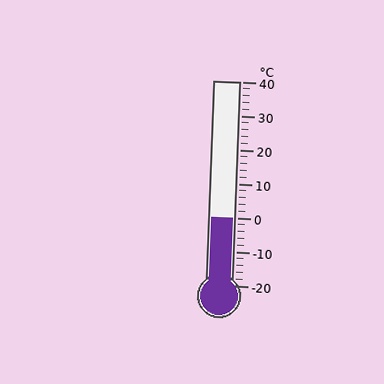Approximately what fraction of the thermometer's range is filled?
The thermometer is filled to approximately 35% of its range.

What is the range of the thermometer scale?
The thermometer scale ranges from -20°C to 40°C.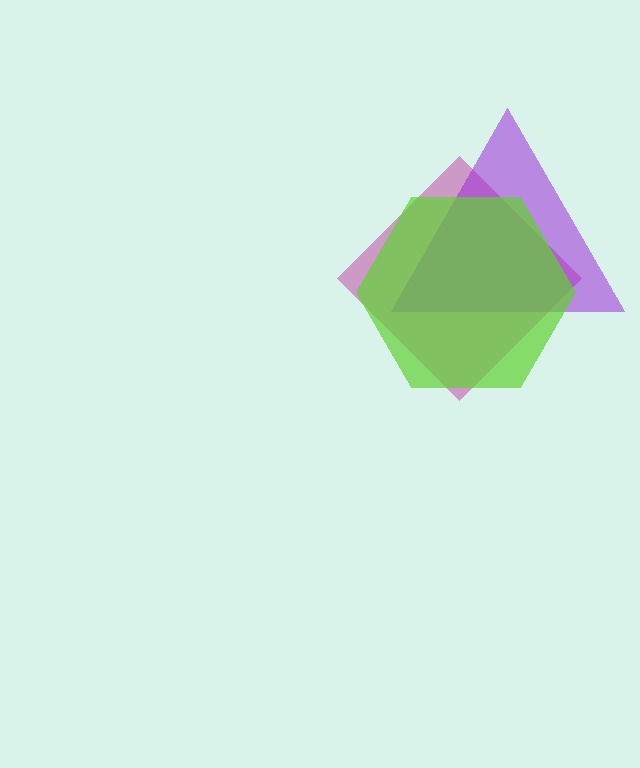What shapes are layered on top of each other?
The layered shapes are: a magenta diamond, a purple triangle, a lime hexagon.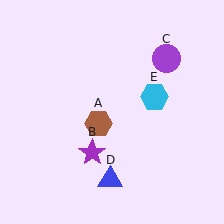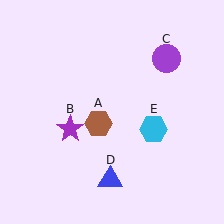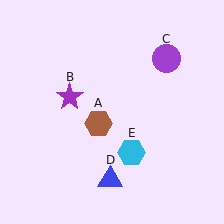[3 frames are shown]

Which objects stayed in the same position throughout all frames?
Brown hexagon (object A) and purple circle (object C) and blue triangle (object D) remained stationary.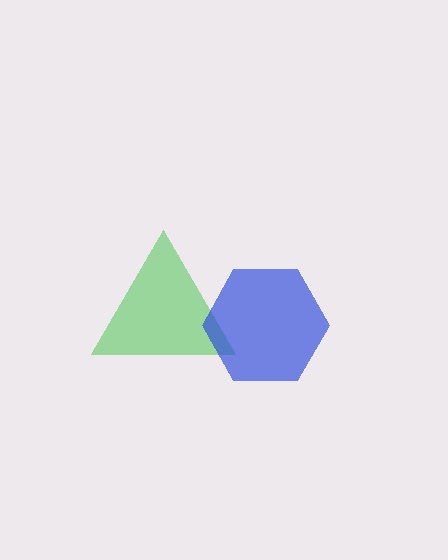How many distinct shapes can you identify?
There are 2 distinct shapes: a green triangle, a blue hexagon.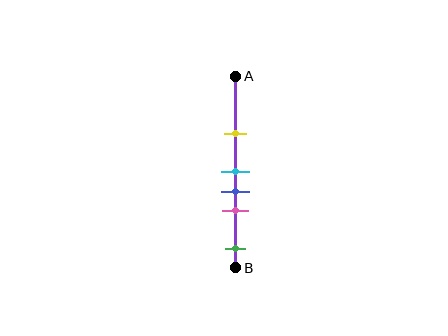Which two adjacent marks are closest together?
The cyan and blue marks are the closest adjacent pair.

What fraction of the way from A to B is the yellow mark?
The yellow mark is approximately 30% (0.3) of the way from A to B.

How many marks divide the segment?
There are 5 marks dividing the segment.